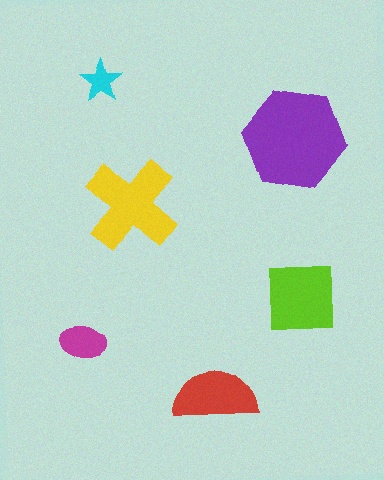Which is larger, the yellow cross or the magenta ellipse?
The yellow cross.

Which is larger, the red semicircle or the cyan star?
The red semicircle.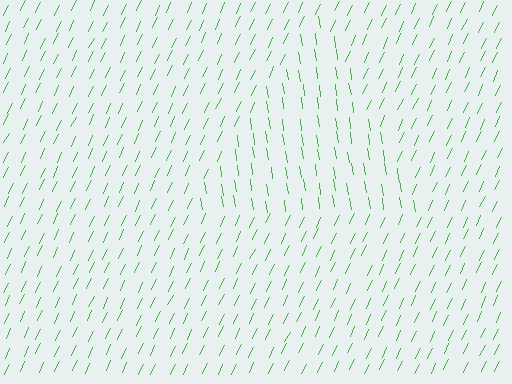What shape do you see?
I see a triangle.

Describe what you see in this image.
The image is filled with small green line segments. A triangle region in the image has lines oriented differently from the surrounding lines, creating a visible texture boundary.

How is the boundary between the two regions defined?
The boundary is defined purely by a change in line orientation (approximately 34 degrees difference). All lines are the same color and thickness.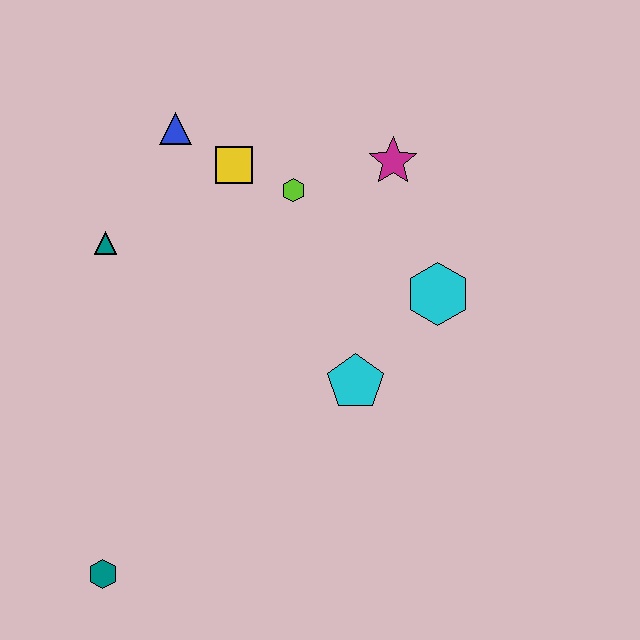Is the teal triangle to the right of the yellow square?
No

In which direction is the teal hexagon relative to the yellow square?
The teal hexagon is below the yellow square.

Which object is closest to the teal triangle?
The blue triangle is closest to the teal triangle.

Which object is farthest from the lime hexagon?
The teal hexagon is farthest from the lime hexagon.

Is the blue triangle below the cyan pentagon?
No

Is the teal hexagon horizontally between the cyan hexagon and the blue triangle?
No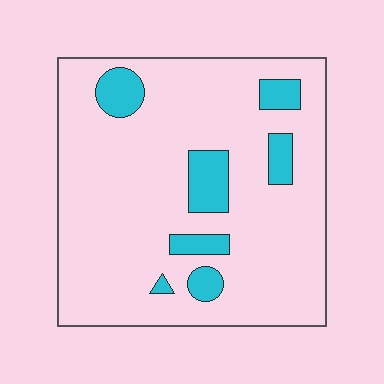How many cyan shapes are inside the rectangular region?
7.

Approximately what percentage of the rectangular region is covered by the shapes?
Approximately 15%.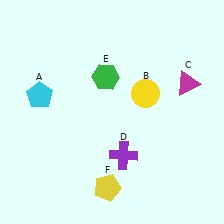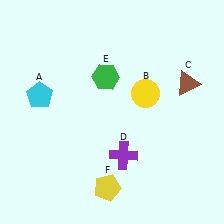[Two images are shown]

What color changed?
The triangle (C) changed from magenta in Image 1 to brown in Image 2.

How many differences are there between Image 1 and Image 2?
There is 1 difference between the two images.